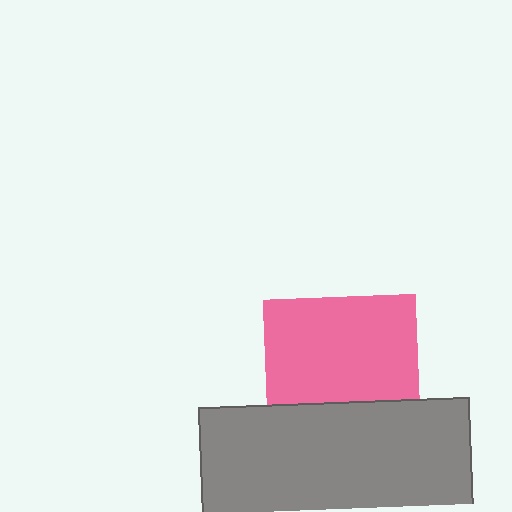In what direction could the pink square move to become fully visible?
The pink square could move up. That would shift it out from behind the gray rectangle entirely.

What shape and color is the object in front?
The object in front is a gray rectangle.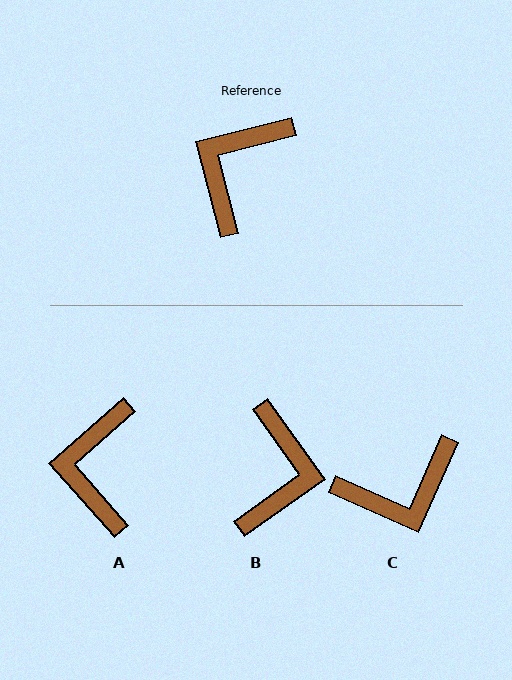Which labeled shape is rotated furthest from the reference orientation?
B, about 159 degrees away.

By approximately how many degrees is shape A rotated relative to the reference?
Approximately 27 degrees counter-clockwise.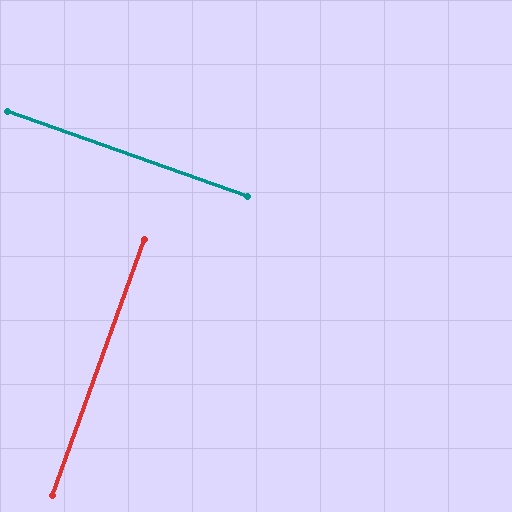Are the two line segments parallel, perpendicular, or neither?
Perpendicular — they meet at approximately 90°.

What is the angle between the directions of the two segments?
Approximately 90 degrees.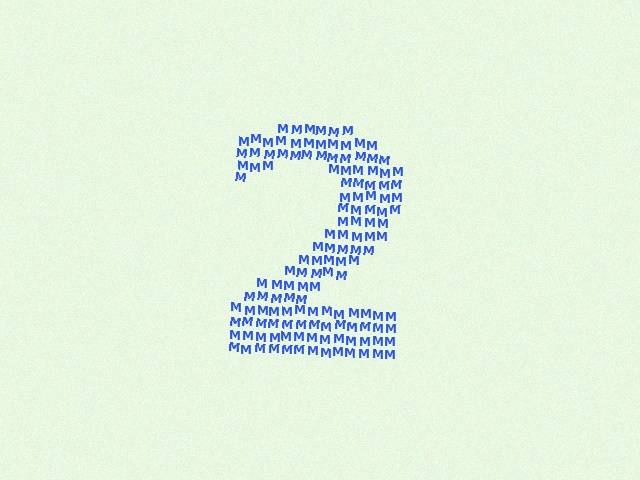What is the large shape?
The large shape is the digit 2.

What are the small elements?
The small elements are letter M's.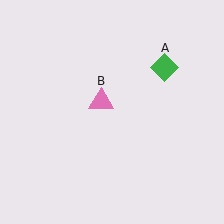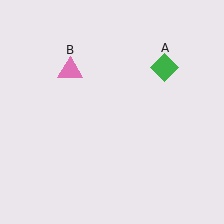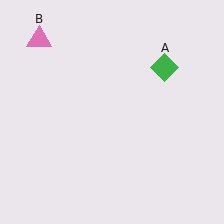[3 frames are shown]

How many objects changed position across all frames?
1 object changed position: pink triangle (object B).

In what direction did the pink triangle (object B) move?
The pink triangle (object B) moved up and to the left.